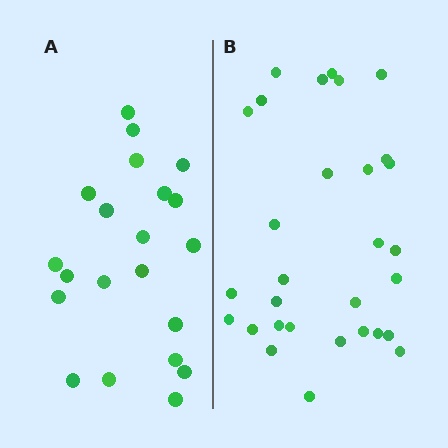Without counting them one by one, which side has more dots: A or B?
Region B (the right region) has more dots.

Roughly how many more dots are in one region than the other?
Region B has roughly 8 or so more dots than region A.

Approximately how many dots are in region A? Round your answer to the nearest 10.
About 20 dots. (The exact count is 21, which rounds to 20.)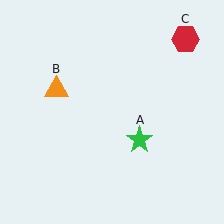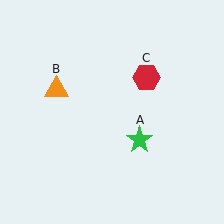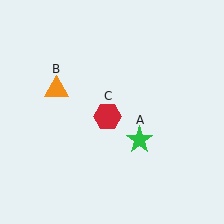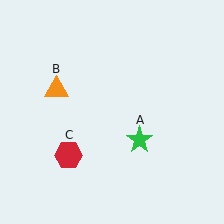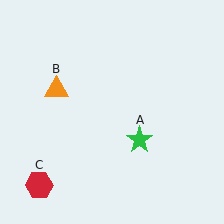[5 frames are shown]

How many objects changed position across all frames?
1 object changed position: red hexagon (object C).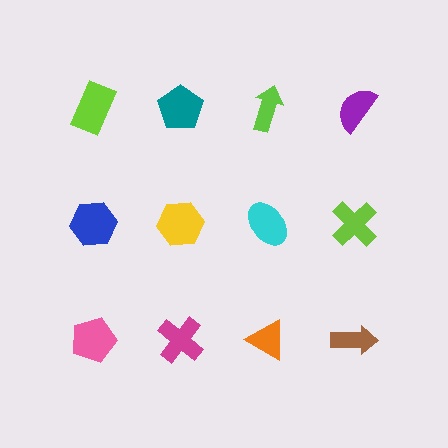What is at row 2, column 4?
A lime cross.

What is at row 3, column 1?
A pink pentagon.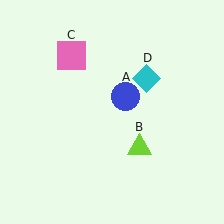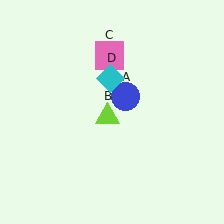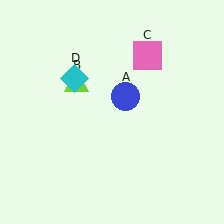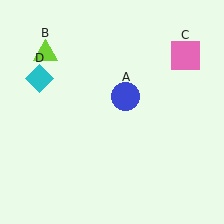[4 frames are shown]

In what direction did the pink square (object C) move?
The pink square (object C) moved right.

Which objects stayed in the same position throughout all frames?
Blue circle (object A) remained stationary.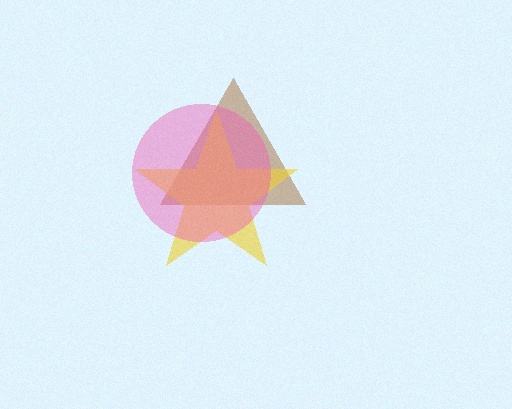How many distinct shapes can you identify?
There are 3 distinct shapes: a brown triangle, a yellow star, a pink circle.